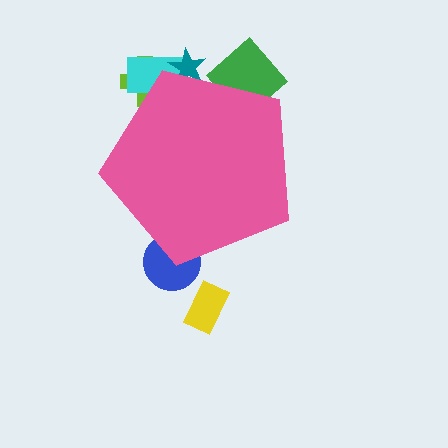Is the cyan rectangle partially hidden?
Yes, the cyan rectangle is partially hidden behind the pink pentagon.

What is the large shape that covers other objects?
A pink pentagon.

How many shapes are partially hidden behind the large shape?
5 shapes are partially hidden.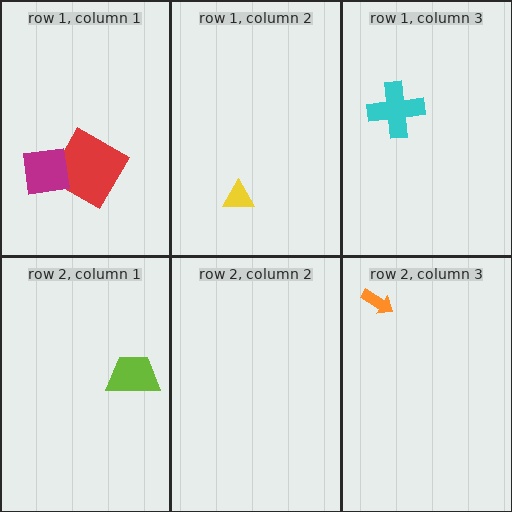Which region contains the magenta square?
The row 1, column 1 region.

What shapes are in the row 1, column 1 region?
The red diamond, the magenta square.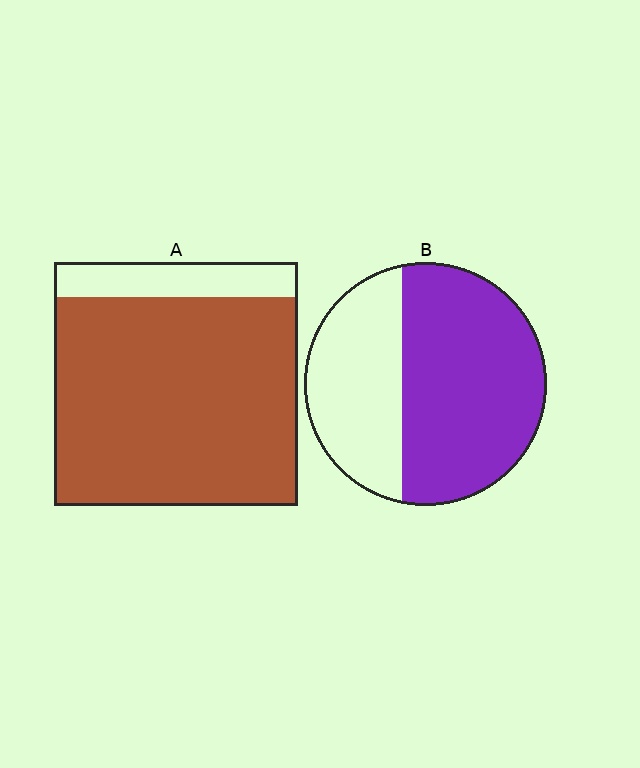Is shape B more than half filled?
Yes.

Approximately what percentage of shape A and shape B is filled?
A is approximately 85% and B is approximately 60%.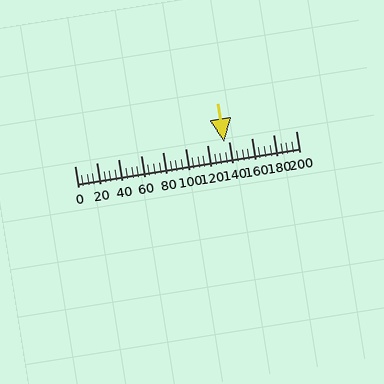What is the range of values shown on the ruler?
The ruler shows values from 0 to 200.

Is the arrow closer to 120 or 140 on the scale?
The arrow is closer to 140.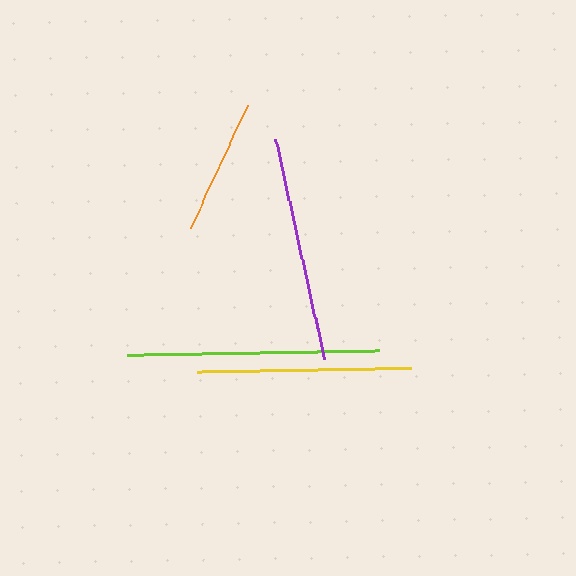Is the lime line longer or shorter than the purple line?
The lime line is longer than the purple line.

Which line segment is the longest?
The lime line is the longest at approximately 252 pixels.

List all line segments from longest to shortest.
From longest to shortest: lime, purple, yellow, orange.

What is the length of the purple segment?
The purple segment is approximately 225 pixels long.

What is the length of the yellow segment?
The yellow segment is approximately 214 pixels long.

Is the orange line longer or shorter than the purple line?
The purple line is longer than the orange line.